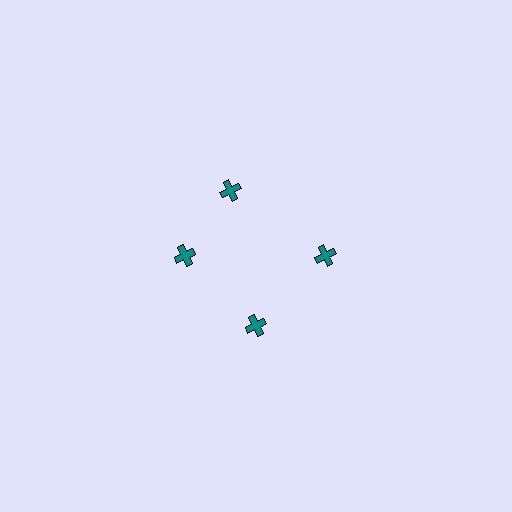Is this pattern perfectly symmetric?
No. The 4 teal crosses are arranged in a ring, but one element near the 12 o'clock position is rotated out of alignment along the ring, breaking the 4-fold rotational symmetry.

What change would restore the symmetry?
The symmetry would be restored by rotating it back into even spacing with its neighbors so that all 4 crosses sit at equal angles and equal distance from the center.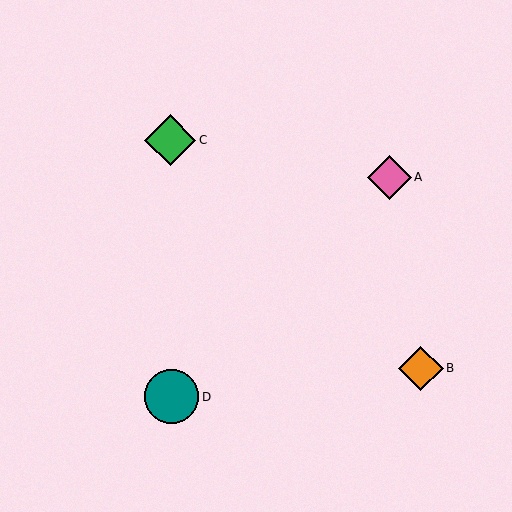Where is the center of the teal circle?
The center of the teal circle is at (172, 397).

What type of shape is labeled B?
Shape B is an orange diamond.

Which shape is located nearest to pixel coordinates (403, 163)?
The pink diamond (labeled A) at (389, 177) is nearest to that location.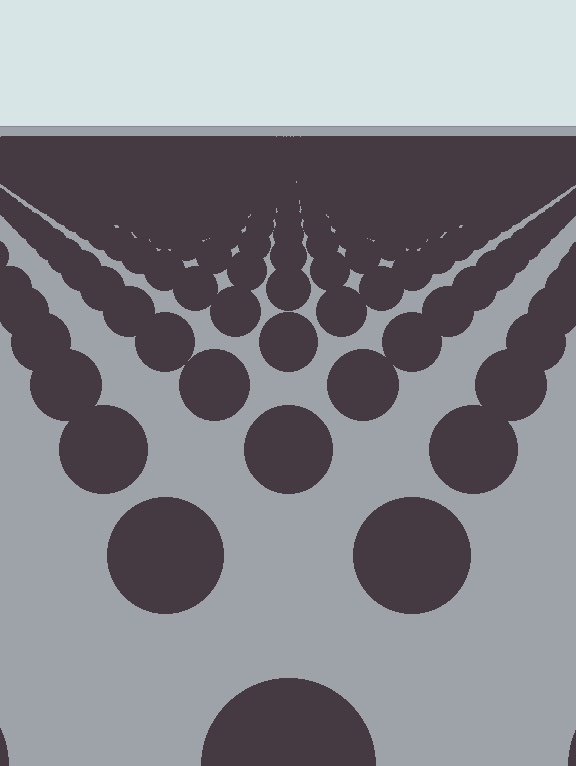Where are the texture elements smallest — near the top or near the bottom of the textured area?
Near the top.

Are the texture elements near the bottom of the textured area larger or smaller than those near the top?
Larger. Near the bottom, elements are closer to the viewer and appear at a bigger on-screen size.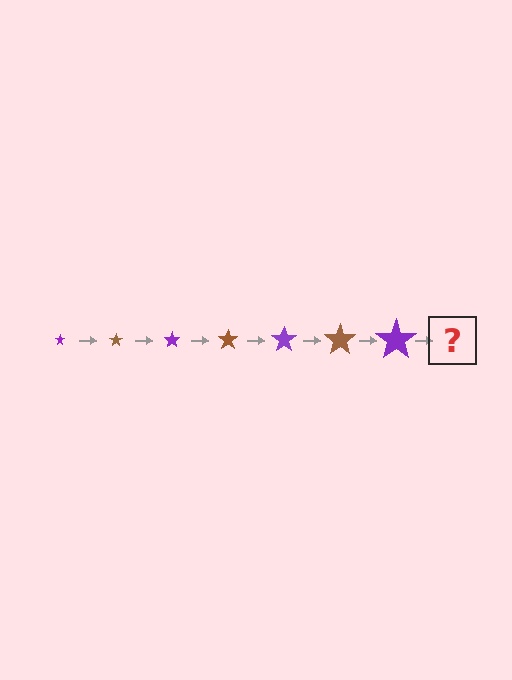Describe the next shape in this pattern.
It should be a brown star, larger than the previous one.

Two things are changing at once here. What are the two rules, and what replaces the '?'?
The two rules are that the star grows larger each step and the color cycles through purple and brown. The '?' should be a brown star, larger than the previous one.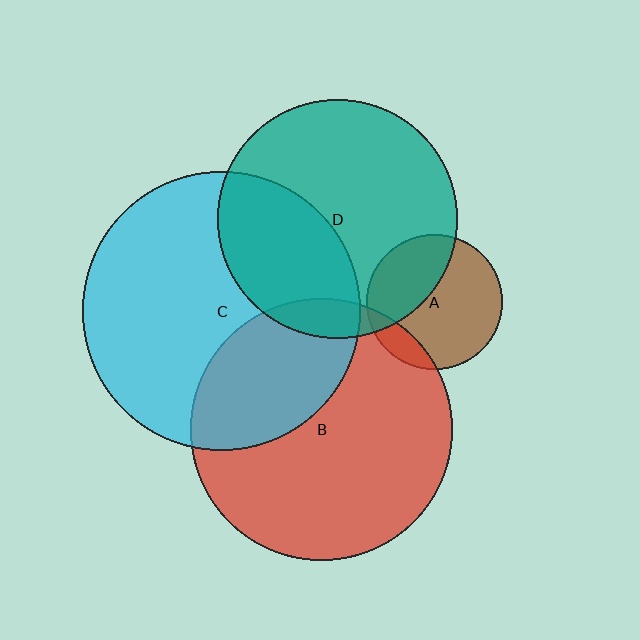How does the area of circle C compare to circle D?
Approximately 1.4 times.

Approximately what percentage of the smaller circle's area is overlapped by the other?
Approximately 10%.